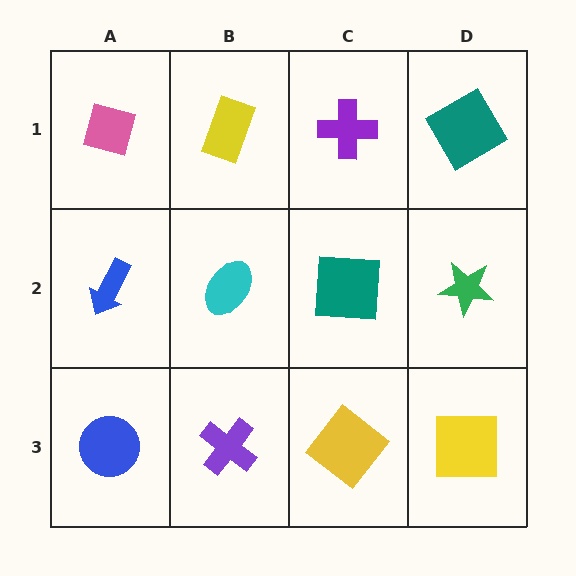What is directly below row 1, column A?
A blue arrow.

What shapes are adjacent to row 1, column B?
A cyan ellipse (row 2, column B), a pink diamond (row 1, column A), a purple cross (row 1, column C).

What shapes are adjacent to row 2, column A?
A pink diamond (row 1, column A), a blue circle (row 3, column A), a cyan ellipse (row 2, column B).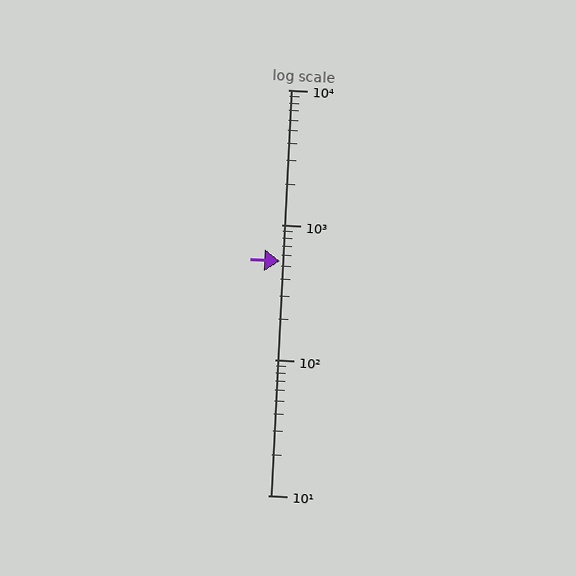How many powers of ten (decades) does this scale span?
The scale spans 3 decades, from 10 to 10000.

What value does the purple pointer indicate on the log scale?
The pointer indicates approximately 540.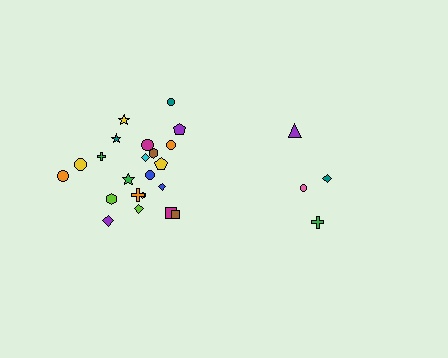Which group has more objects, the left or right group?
The left group.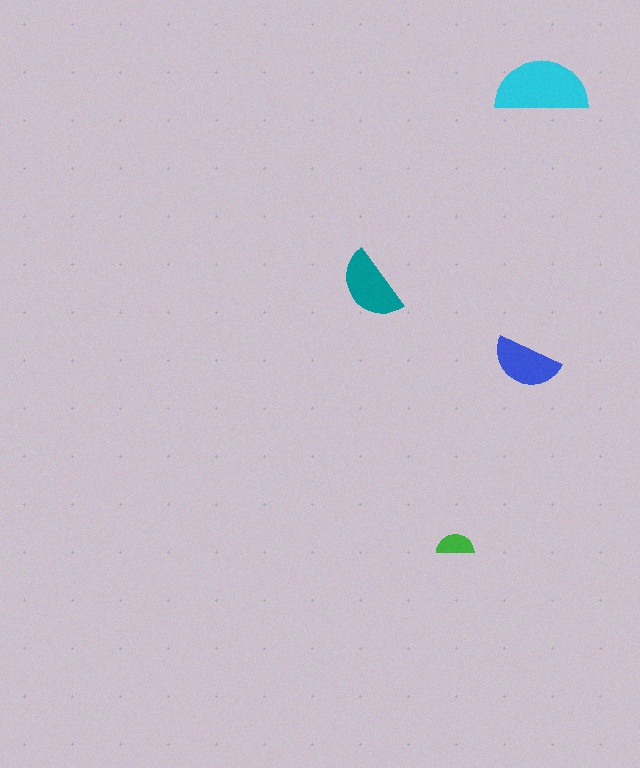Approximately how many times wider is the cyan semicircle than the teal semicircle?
About 1.5 times wider.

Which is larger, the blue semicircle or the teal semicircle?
The teal one.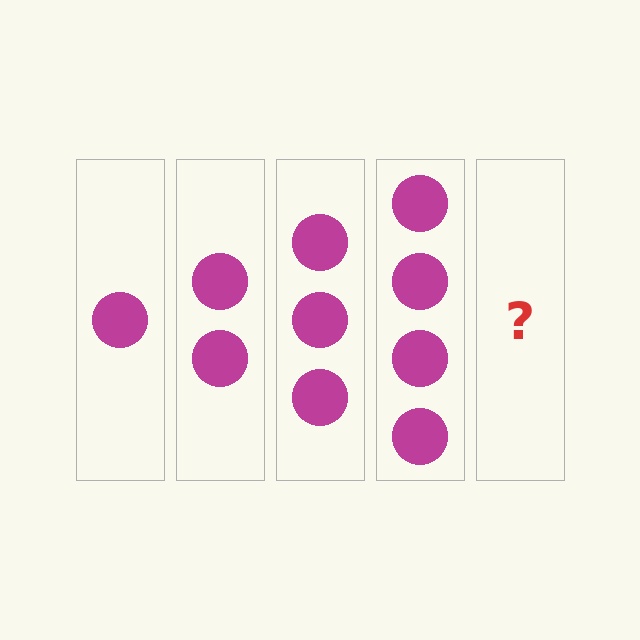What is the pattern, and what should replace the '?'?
The pattern is that each step adds one more circle. The '?' should be 5 circles.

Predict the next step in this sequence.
The next step is 5 circles.